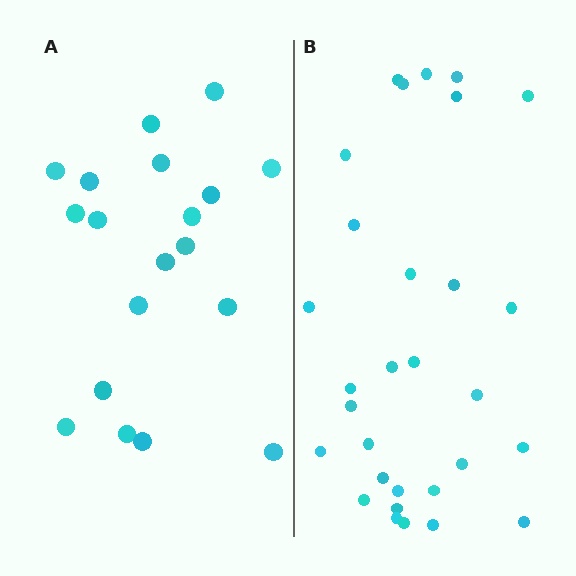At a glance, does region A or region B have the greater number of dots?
Region B (the right region) has more dots.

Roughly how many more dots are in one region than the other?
Region B has roughly 12 or so more dots than region A.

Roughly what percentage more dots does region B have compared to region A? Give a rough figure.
About 60% more.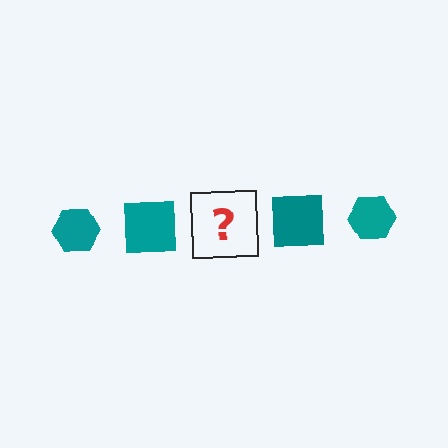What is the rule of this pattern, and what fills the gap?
The rule is that the pattern cycles through hexagon, square shapes in teal. The gap should be filled with a teal hexagon.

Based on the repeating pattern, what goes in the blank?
The blank should be a teal hexagon.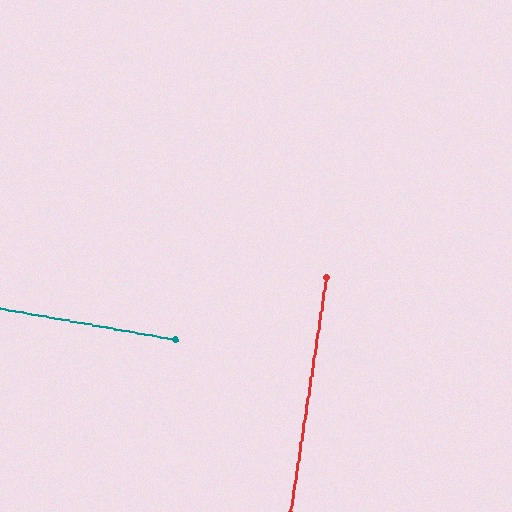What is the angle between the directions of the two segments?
Approximately 89 degrees.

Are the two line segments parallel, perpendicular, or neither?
Perpendicular — they meet at approximately 89°.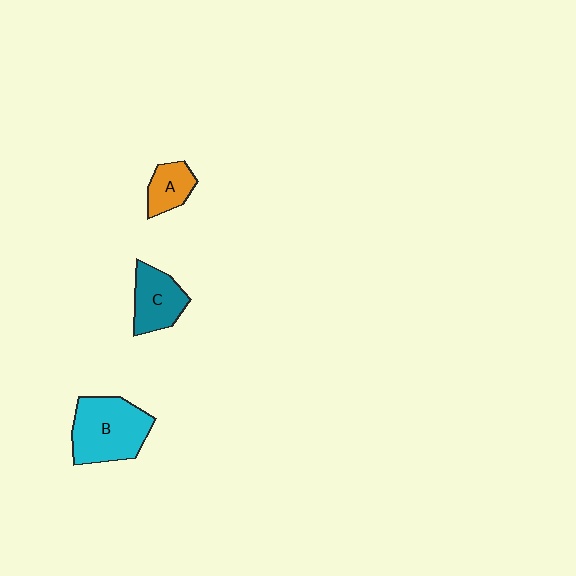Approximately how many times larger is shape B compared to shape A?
Approximately 2.2 times.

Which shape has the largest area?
Shape B (cyan).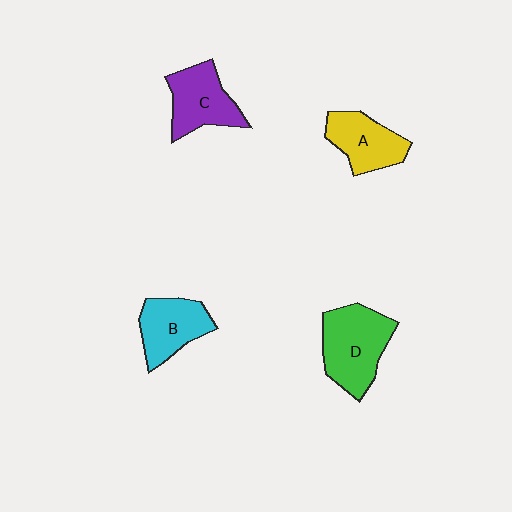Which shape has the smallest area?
Shape A (yellow).